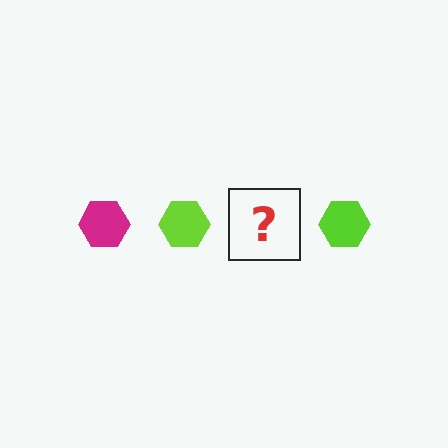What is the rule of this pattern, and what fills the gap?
The rule is that the pattern cycles through magenta, lime hexagons. The gap should be filled with a magenta hexagon.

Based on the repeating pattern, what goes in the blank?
The blank should be a magenta hexagon.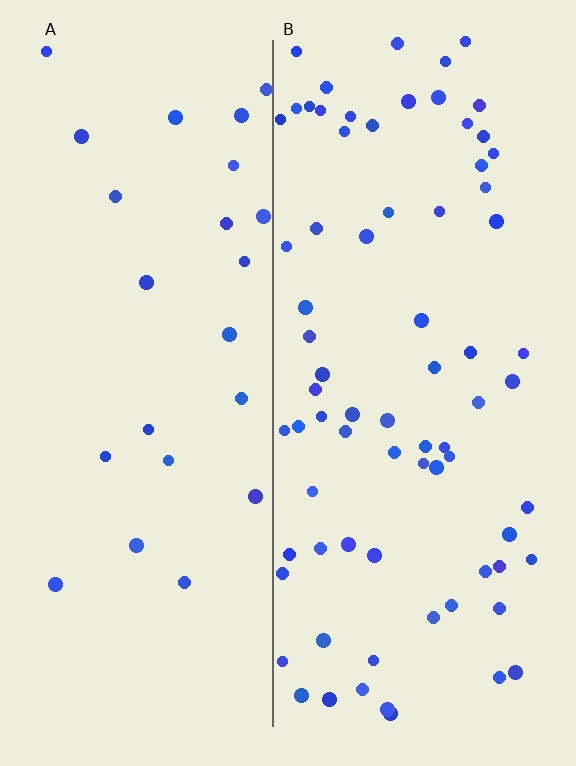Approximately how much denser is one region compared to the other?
Approximately 3.2× — region B over region A.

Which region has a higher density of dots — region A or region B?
B (the right).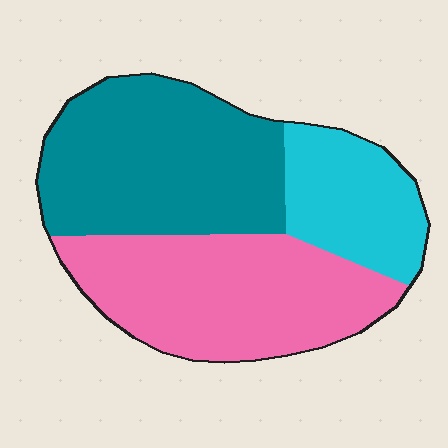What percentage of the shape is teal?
Teal covers 41% of the shape.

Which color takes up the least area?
Cyan, at roughly 20%.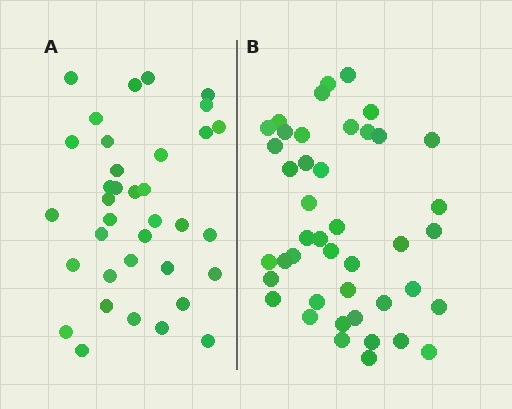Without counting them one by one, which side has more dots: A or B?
Region B (the right region) has more dots.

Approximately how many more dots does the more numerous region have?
Region B has roughly 8 or so more dots than region A.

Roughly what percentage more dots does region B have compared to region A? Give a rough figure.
About 20% more.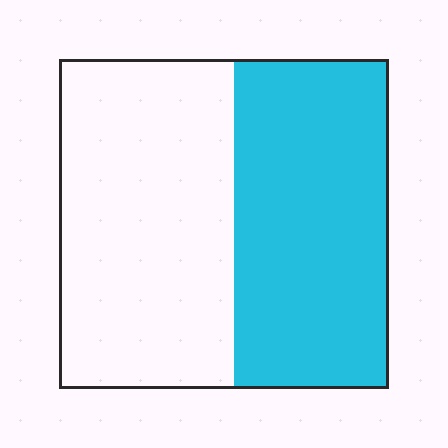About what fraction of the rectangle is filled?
About one half (1/2).